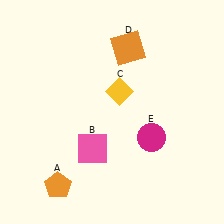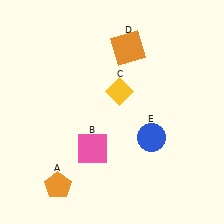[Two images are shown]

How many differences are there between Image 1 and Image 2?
There is 1 difference between the two images.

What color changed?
The circle (E) changed from magenta in Image 1 to blue in Image 2.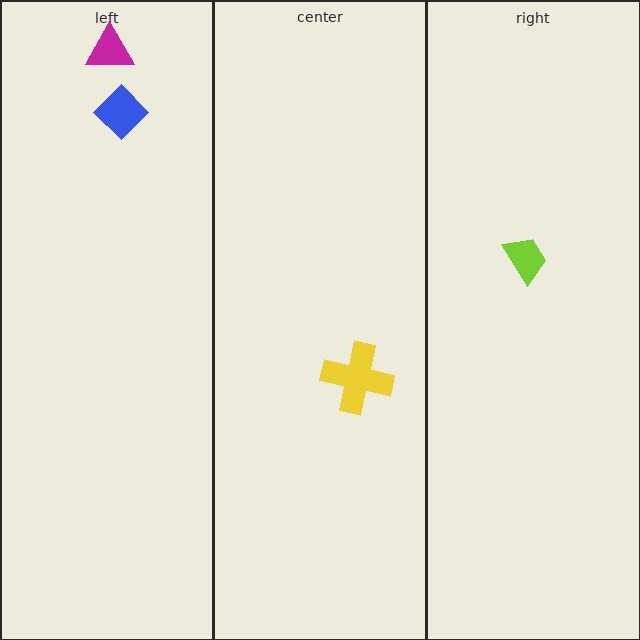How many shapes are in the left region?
2.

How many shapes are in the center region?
1.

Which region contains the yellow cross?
The center region.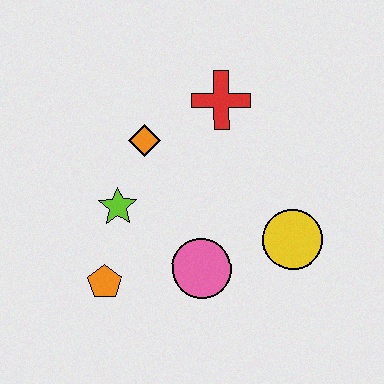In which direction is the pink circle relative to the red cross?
The pink circle is below the red cross.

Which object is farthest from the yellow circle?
The orange pentagon is farthest from the yellow circle.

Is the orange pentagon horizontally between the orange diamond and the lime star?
No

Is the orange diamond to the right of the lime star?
Yes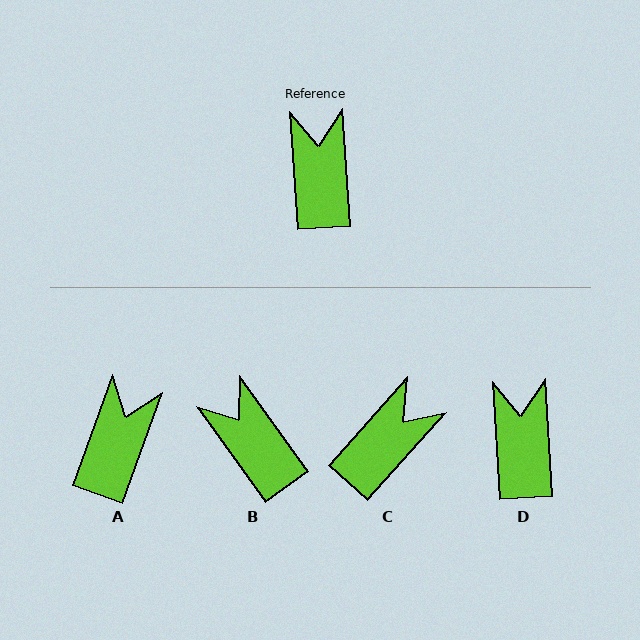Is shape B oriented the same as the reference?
No, it is off by about 32 degrees.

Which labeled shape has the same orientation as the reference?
D.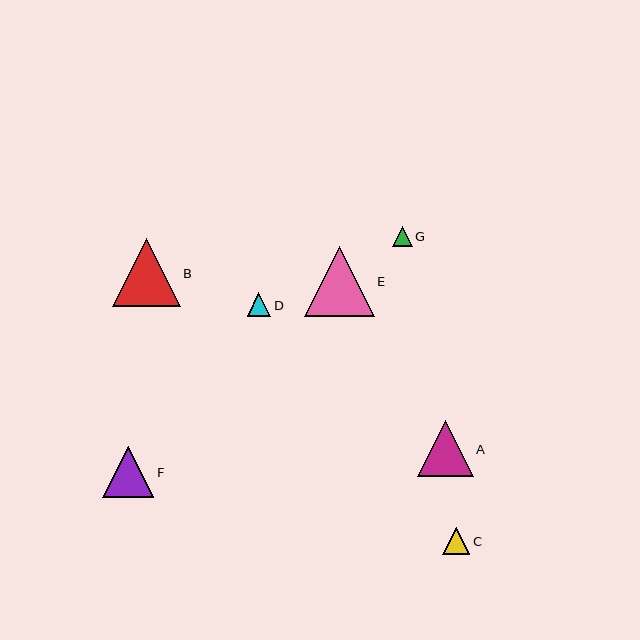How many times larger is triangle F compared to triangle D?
Triangle F is approximately 2.2 times the size of triangle D.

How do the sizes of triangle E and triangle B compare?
Triangle E and triangle B are approximately the same size.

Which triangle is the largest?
Triangle E is the largest with a size of approximately 70 pixels.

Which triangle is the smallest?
Triangle G is the smallest with a size of approximately 20 pixels.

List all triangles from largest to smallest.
From largest to smallest: E, B, A, F, C, D, G.